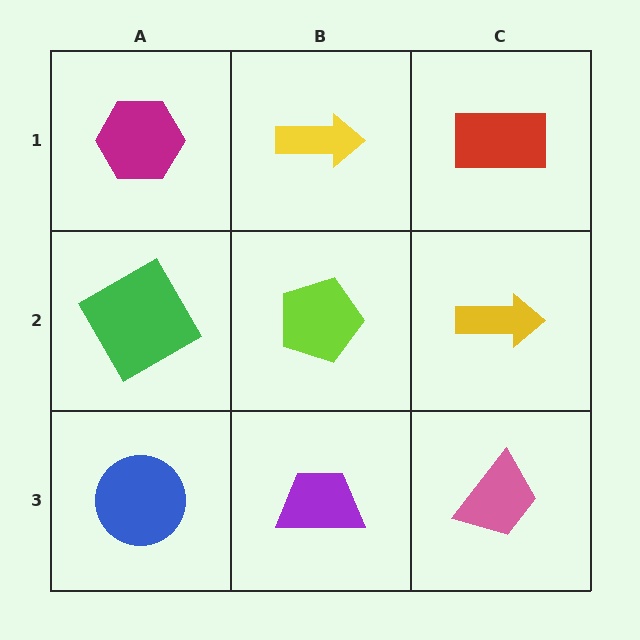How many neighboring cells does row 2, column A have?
3.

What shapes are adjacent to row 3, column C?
A yellow arrow (row 2, column C), a purple trapezoid (row 3, column B).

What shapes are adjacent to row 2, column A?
A magenta hexagon (row 1, column A), a blue circle (row 3, column A), a lime pentagon (row 2, column B).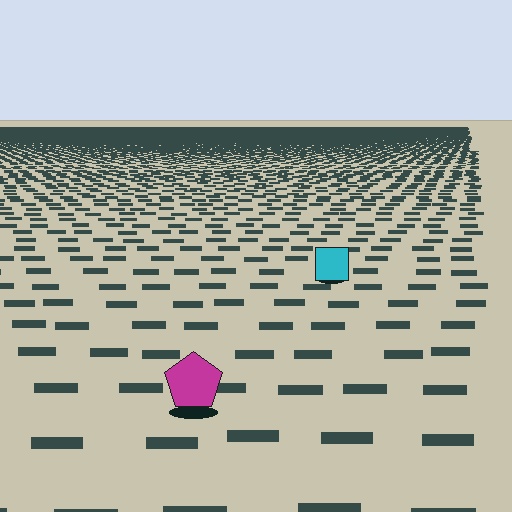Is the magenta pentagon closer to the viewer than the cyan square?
Yes. The magenta pentagon is closer — you can tell from the texture gradient: the ground texture is coarser near it.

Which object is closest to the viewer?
The magenta pentagon is closest. The texture marks near it are larger and more spread out.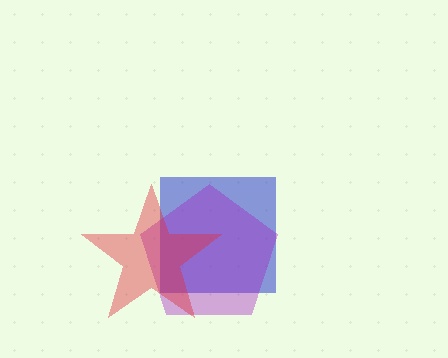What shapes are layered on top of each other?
The layered shapes are: a blue square, a purple pentagon, a red star.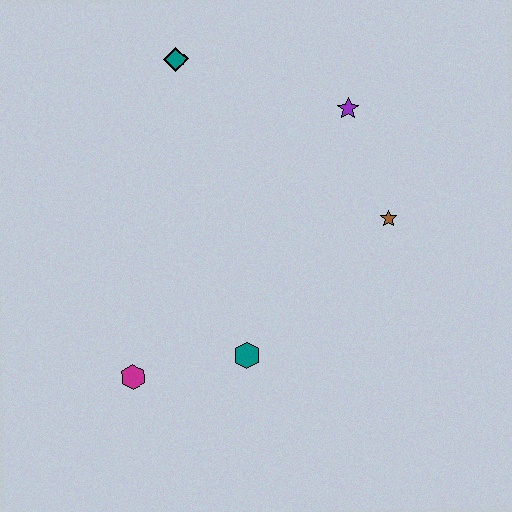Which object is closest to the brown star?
The purple star is closest to the brown star.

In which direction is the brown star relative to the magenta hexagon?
The brown star is to the right of the magenta hexagon.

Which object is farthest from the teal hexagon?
The teal diamond is farthest from the teal hexagon.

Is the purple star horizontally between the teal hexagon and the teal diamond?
No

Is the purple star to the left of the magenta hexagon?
No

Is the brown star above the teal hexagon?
Yes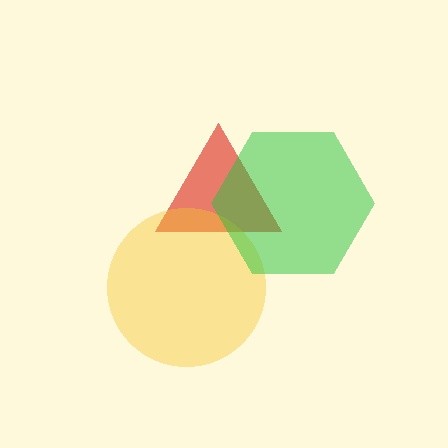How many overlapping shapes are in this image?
There are 3 overlapping shapes in the image.